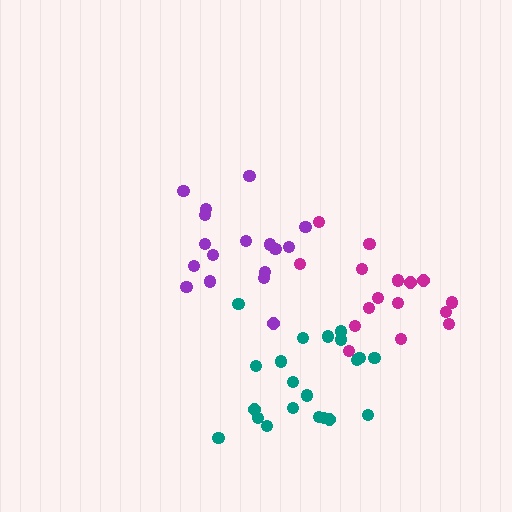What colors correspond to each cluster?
The clusters are colored: magenta, teal, purple.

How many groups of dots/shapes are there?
There are 3 groups.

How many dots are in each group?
Group 1: 16 dots, Group 2: 21 dots, Group 3: 17 dots (54 total).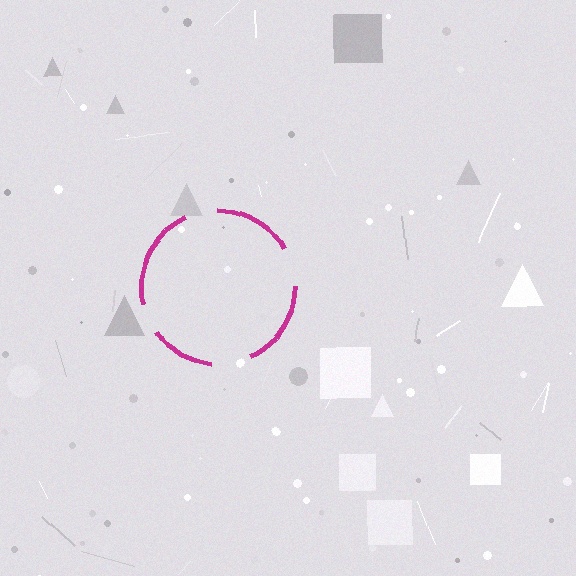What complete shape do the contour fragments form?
The contour fragments form a circle.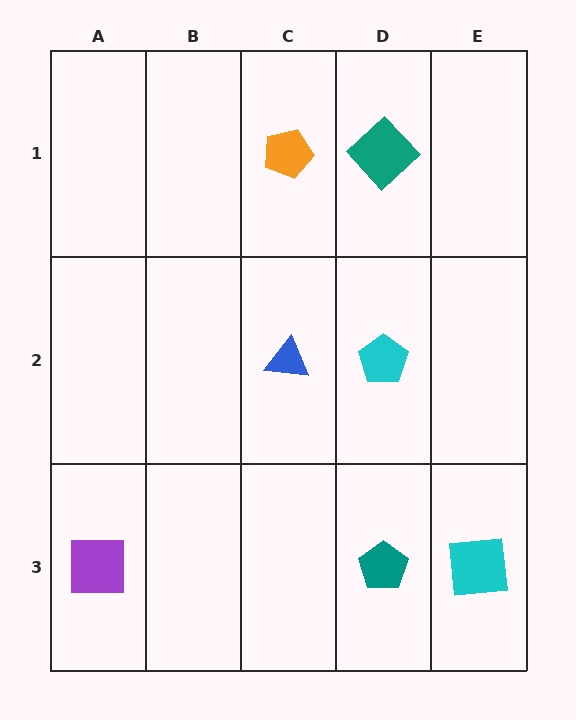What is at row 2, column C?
A blue triangle.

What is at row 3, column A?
A purple square.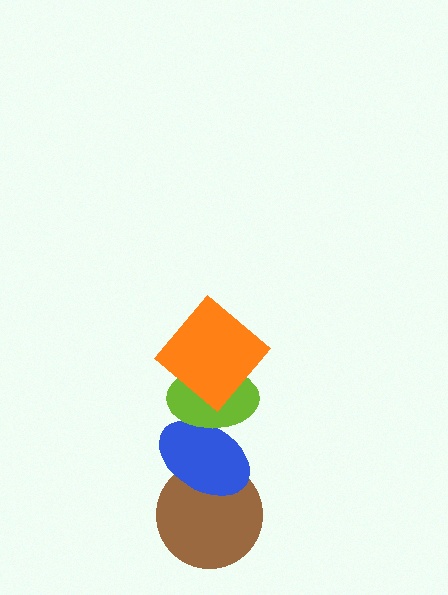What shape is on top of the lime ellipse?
The orange diamond is on top of the lime ellipse.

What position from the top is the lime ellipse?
The lime ellipse is 2nd from the top.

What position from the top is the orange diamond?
The orange diamond is 1st from the top.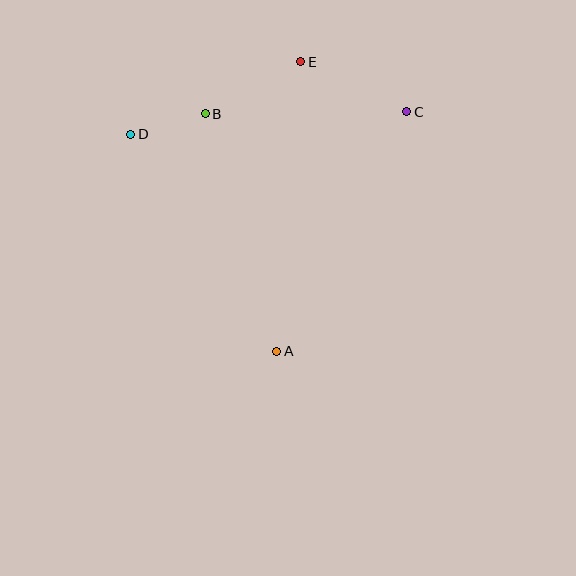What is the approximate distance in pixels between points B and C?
The distance between B and C is approximately 202 pixels.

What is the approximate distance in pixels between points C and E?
The distance between C and E is approximately 117 pixels.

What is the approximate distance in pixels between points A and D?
The distance between A and D is approximately 261 pixels.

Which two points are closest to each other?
Points B and D are closest to each other.